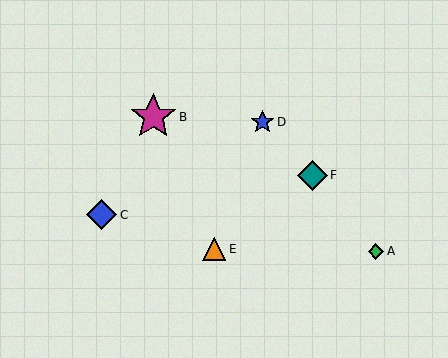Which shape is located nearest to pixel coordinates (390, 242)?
The green diamond (labeled A) at (376, 251) is nearest to that location.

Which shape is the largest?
The magenta star (labeled B) is the largest.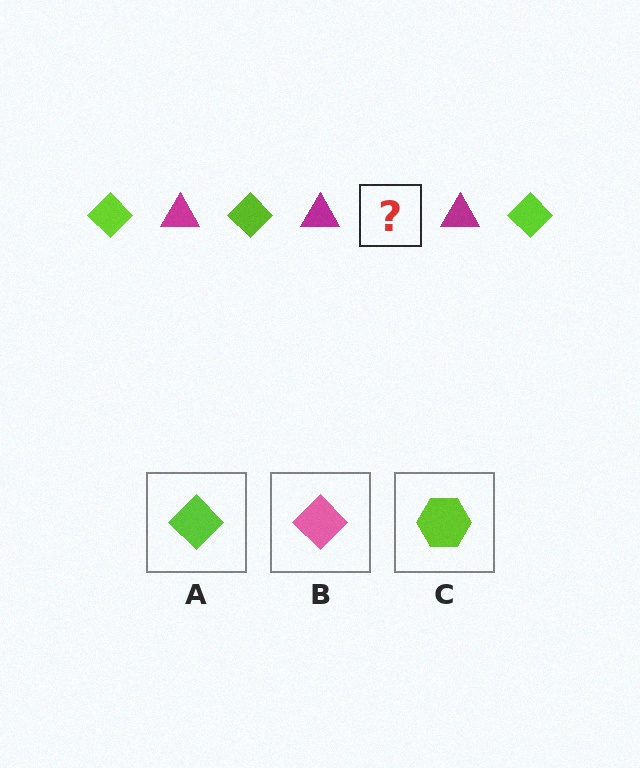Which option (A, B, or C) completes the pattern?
A.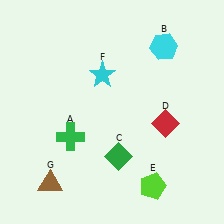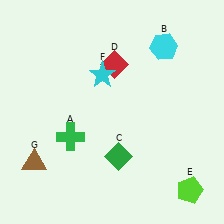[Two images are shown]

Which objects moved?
The objects that moved are: the red diamond (D), the lime pentagon (E), the brown triangle (G).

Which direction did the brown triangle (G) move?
The brown triangle (G) moved up.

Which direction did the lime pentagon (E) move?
The lime pentagon (E) moved right.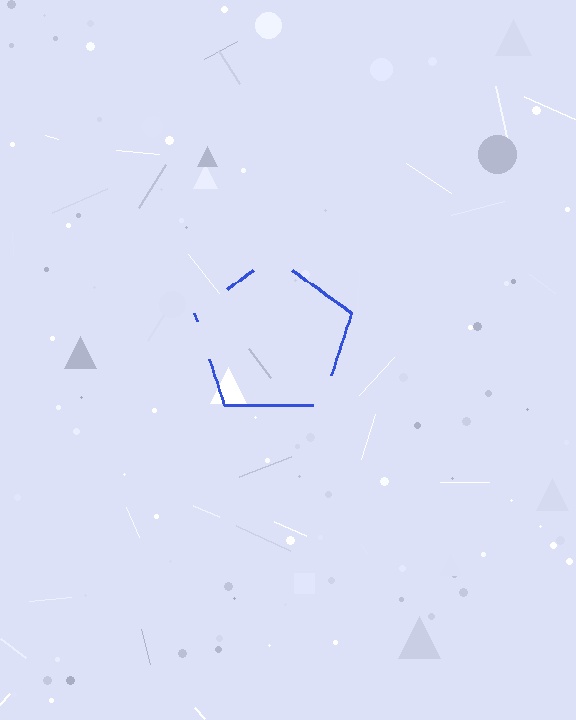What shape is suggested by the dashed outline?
The dashed outline suggests a pentagon.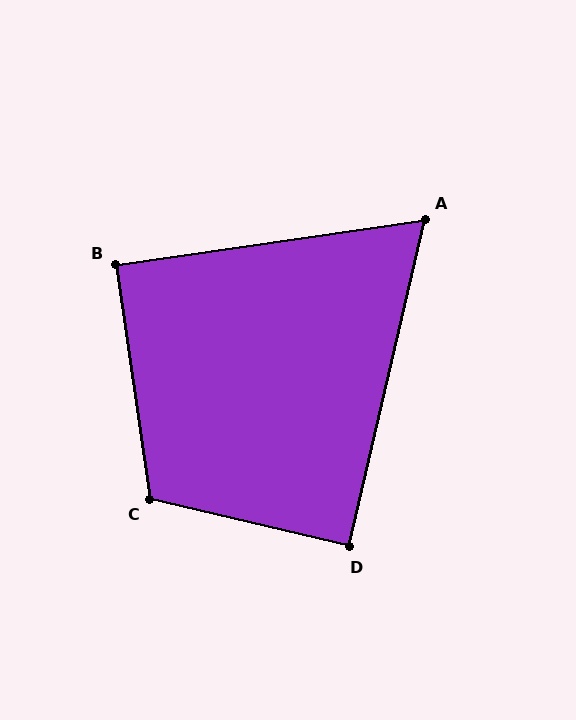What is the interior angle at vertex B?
Approximately 90 degrees (approximately right).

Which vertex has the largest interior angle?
C, at approximately 111 degrees.